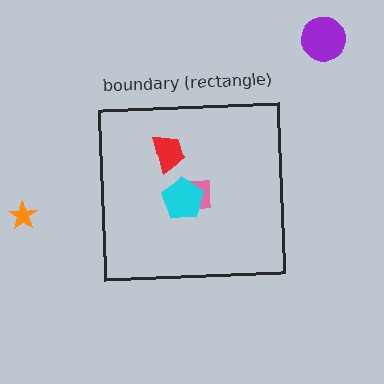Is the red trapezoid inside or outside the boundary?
Inside.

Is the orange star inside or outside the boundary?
Outside.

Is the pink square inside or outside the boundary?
Inside.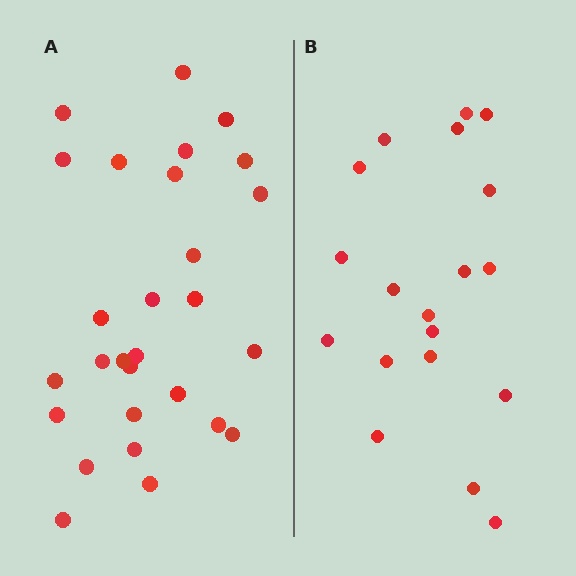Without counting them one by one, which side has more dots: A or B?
Region A (the left region) has more dots.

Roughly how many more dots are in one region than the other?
Region A has roughly 8 or so more dots than region B.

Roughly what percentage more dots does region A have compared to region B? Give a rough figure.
About 45% more.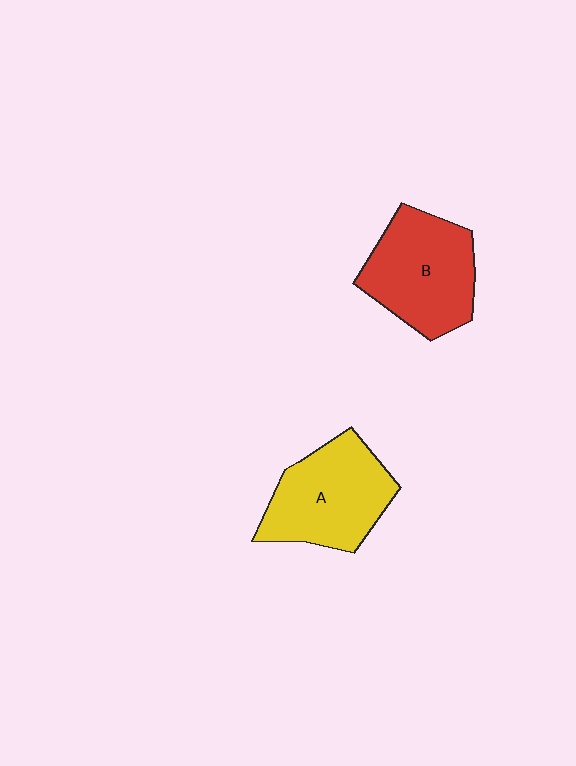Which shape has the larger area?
Shape B (red).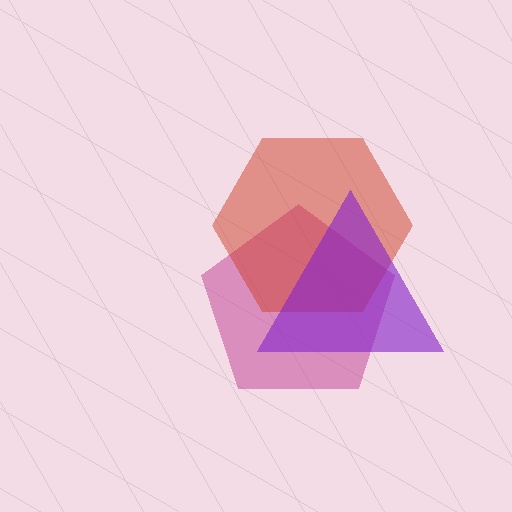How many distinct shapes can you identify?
There are 3 distinct shapes: a magenta pentagon, a red hexagon, a purple triangle.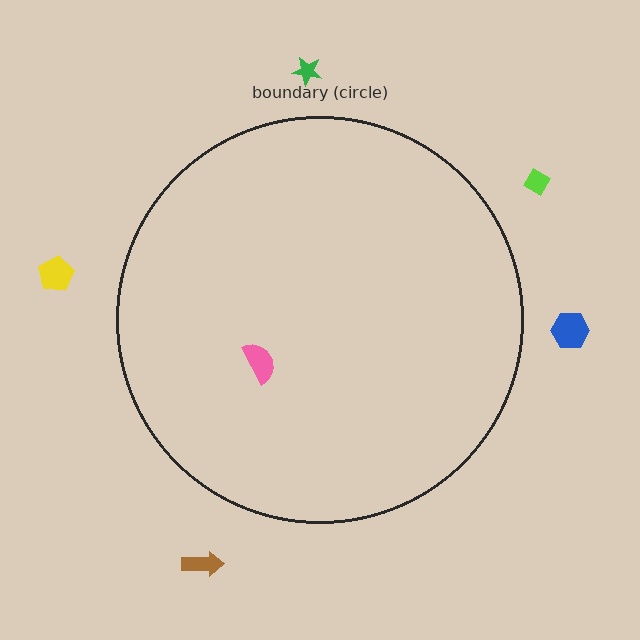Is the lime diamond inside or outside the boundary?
Outside.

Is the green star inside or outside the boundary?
Outside.